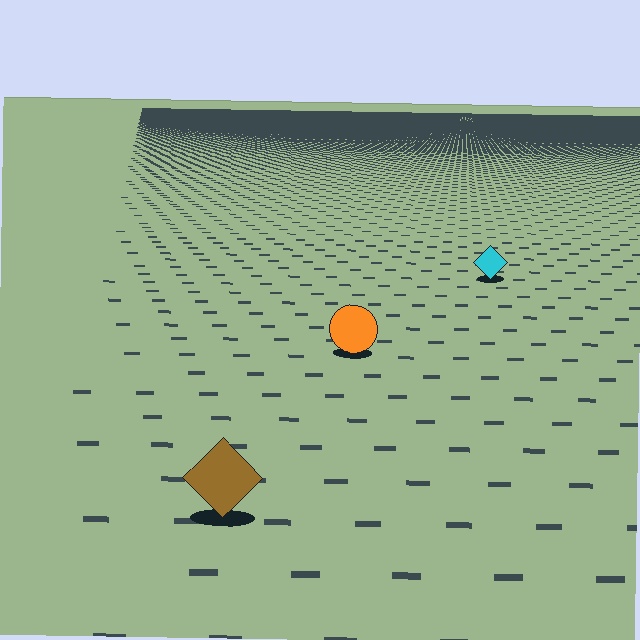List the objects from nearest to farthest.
From nearest to farthest: the brown diamond, the orange circle, the cyan diamond.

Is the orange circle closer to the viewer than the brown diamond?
No. The brown diamond is closer — you can tell from the texture gradient: the ground texture is coarser near it.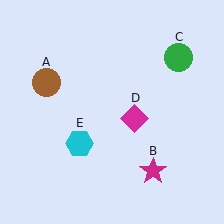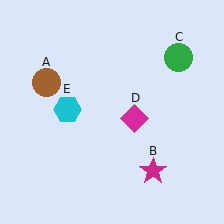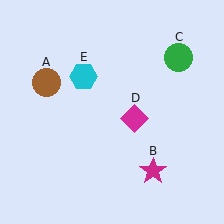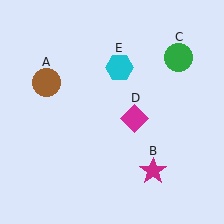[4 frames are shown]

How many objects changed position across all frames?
1 object changed position: cyan hexagon (object E).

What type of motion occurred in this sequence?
The cyan hexagon (object E) rotated clockwise around the center of the scene.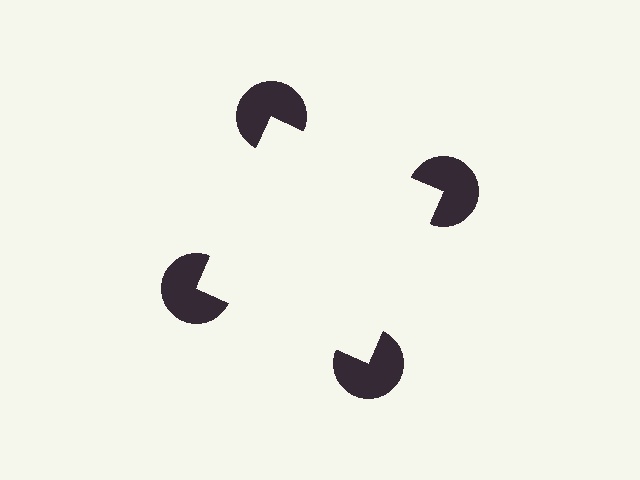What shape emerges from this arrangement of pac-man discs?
An illusory square — its edges are inferred from the aligned wedge cuts in the pac-man discs, not physically drawn.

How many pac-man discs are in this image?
There are 4 — one at each vertex of the illusory square.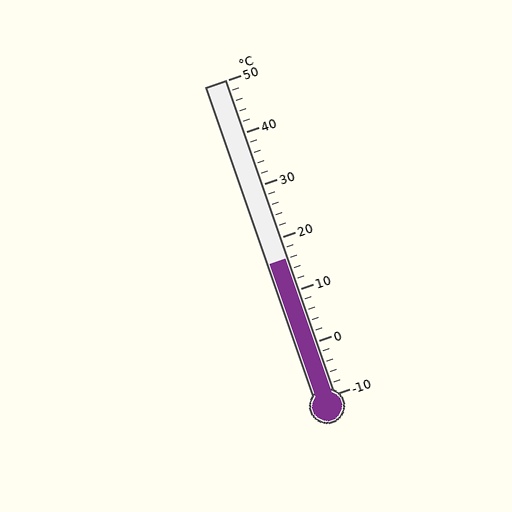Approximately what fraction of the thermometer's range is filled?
The thermometer is filled to approximately 45% of its range.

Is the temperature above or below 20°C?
The temperature is below 20°C.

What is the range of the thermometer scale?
The thermometer scale ranges from -10°C to 50°C.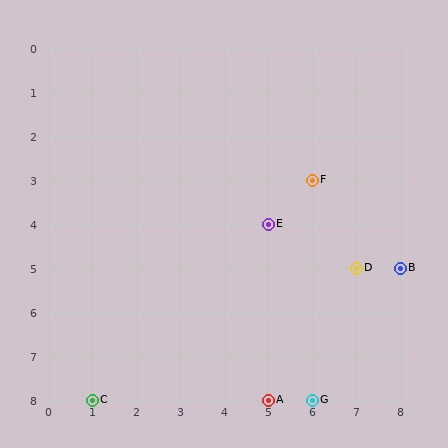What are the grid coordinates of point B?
Point B is at grid coordinates (8, 5).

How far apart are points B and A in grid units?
Points B and A are 3 columns and 3 rows apart (about 4.2 grid units diagonally).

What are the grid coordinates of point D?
Point D is at grid coordinates (7, 5).